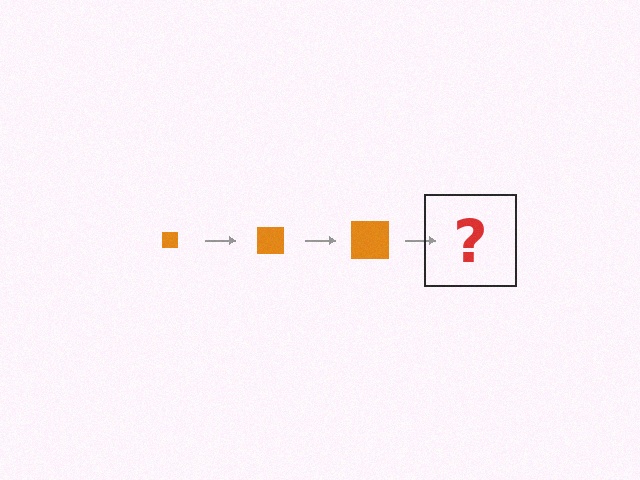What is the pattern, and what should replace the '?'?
The pattern is that the square gets progressively larger each step. The '?' should be an orange square, larger than the previous one.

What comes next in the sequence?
The next element should be an orange square, larger than the previous one.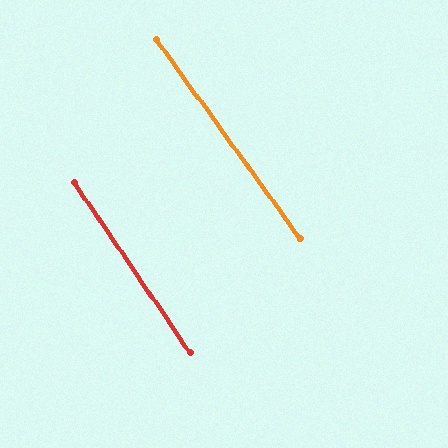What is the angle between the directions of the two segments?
Approximately 2 degrees.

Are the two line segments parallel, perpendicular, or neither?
Parallel — their directions differ by only 1.7°.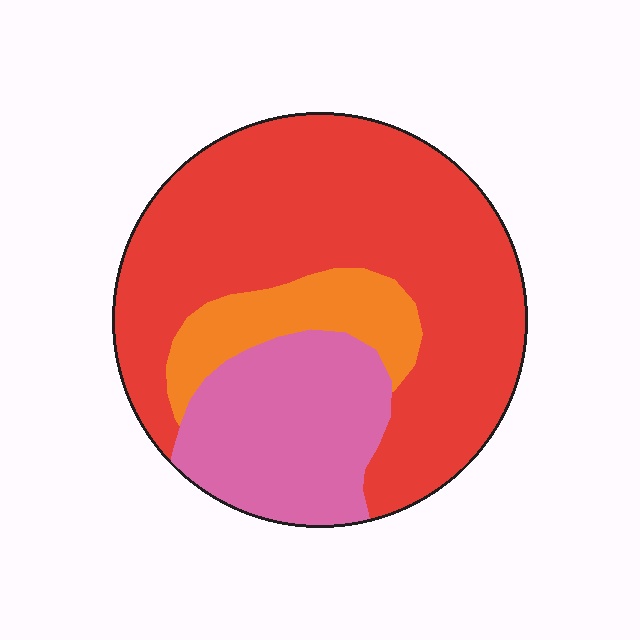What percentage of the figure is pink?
Pink takes up between a sixth and a third of the figure.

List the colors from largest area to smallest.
From largest to smallest: red, pink, orange.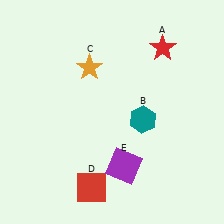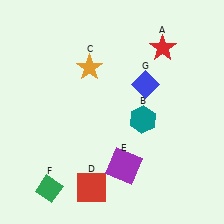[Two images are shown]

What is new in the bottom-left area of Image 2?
A green diamond (F) was added in the bottom-left area of Image 2.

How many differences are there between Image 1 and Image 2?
There are 2 differences between the two images.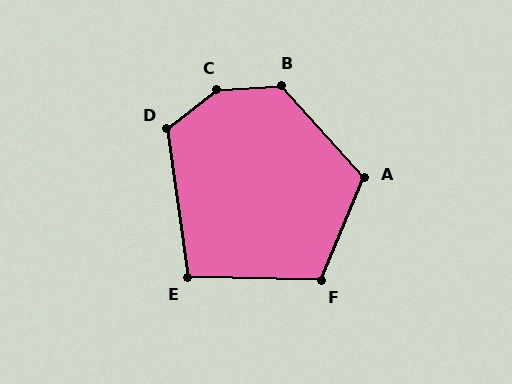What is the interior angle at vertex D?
Approximately 120 degrees (obtuse).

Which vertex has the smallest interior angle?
E, at approximately 99 degrees.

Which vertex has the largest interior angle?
C, at approximately 146 degrees.